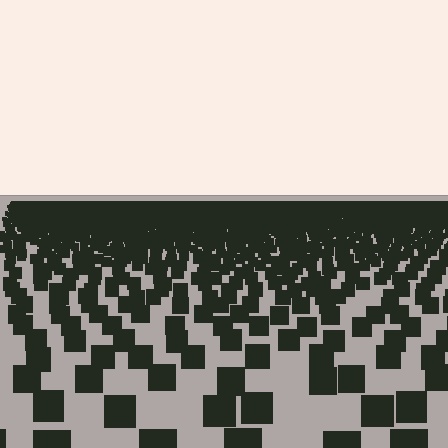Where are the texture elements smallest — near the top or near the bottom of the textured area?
Near the top.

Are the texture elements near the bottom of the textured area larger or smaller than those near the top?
Larger. Near the bottom, elements are closer to the viewer and appear at a bigger on-screen size.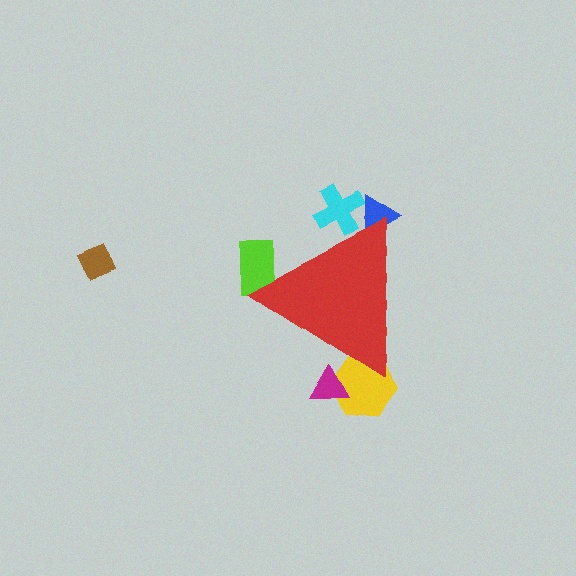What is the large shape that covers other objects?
A red triangle.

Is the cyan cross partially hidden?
Yes, the cyan cross is partially hidden behind the red triangle.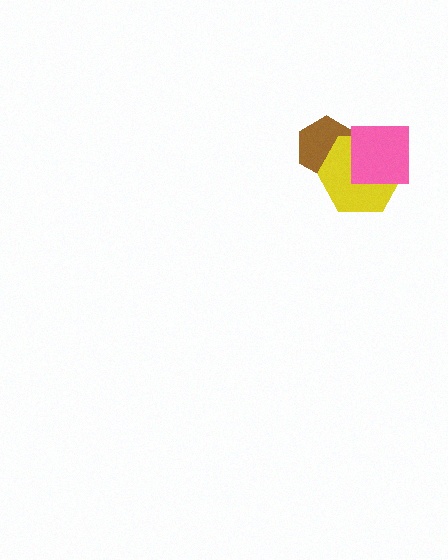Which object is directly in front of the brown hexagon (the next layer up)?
The yellow hexagon is directly in front of the brown hexagon.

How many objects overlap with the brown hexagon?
2 objects overlap with the brown hexagon.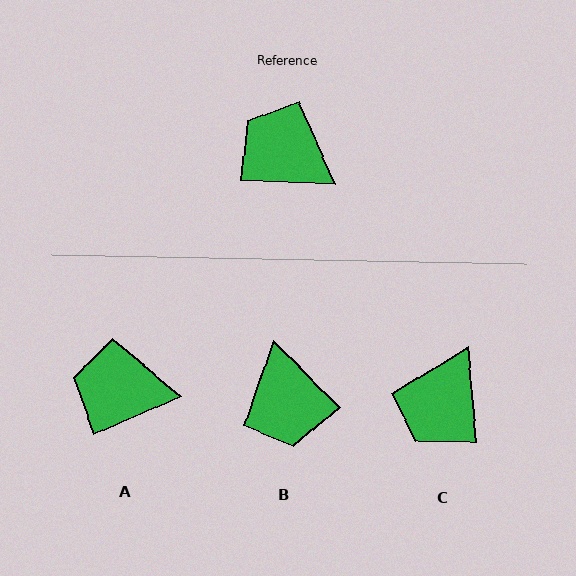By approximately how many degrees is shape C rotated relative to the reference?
Approximately 97 degrees counter-clockwise.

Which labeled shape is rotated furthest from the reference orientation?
B, about 137 degrees away.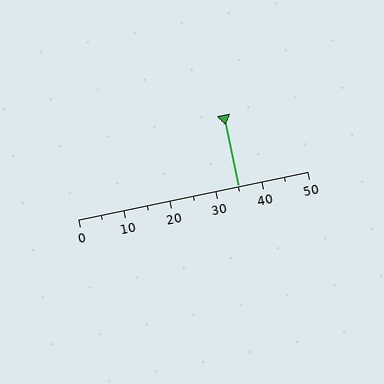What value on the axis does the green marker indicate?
The marker indicates approximately 35.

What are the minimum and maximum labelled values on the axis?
The axis runs from 0 to 50.